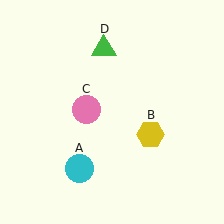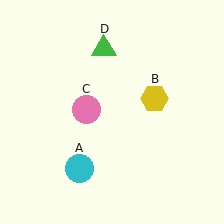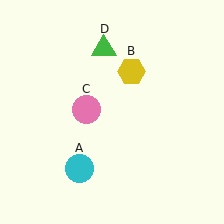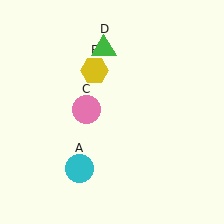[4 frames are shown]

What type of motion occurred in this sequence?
The yellow hexagon (object B) rotated counterclockwise around the center of the scene.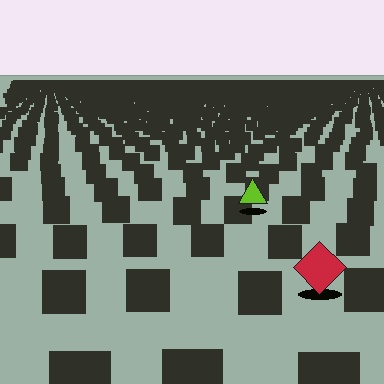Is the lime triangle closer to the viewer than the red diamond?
No. The red diamond is closer — you can tell from the texture gradient: the ground texture is coarser near it.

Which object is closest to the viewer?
The red diamond is closest. The texture marks near it are larger and more spread out.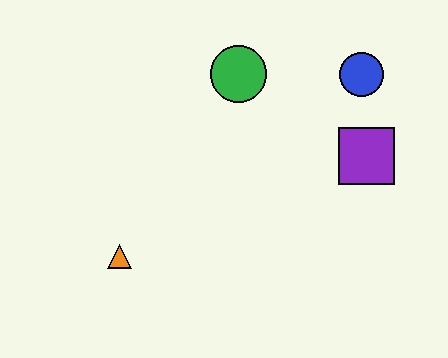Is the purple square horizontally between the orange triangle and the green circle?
No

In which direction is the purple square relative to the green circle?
The purple square is to the right of the green circle.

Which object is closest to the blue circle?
The purple square is closest to the blue circle.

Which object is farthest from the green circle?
The orange triangle is farthest from the green circle.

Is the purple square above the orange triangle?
Yes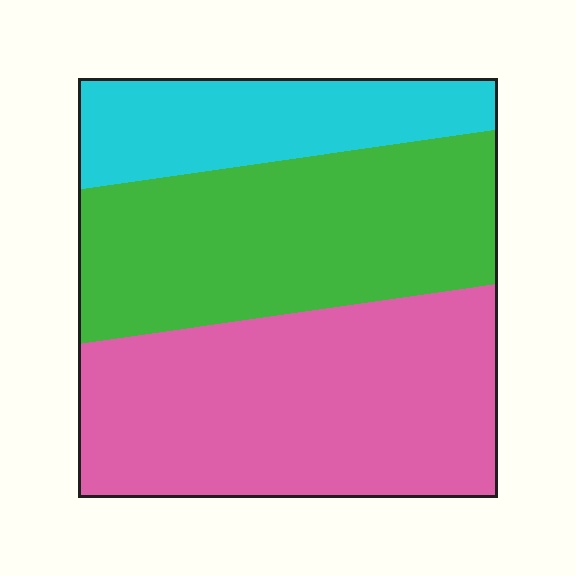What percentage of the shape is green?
Green takes up between a quarter and a half of the shape.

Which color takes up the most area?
Pink, at roughly 45%.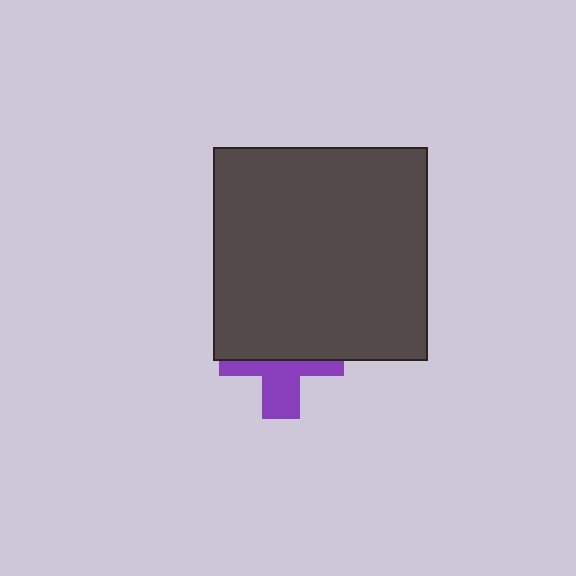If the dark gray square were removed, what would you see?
You would see the complete purple cross.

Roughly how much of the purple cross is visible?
A small part of it is visible (roughly 42%).